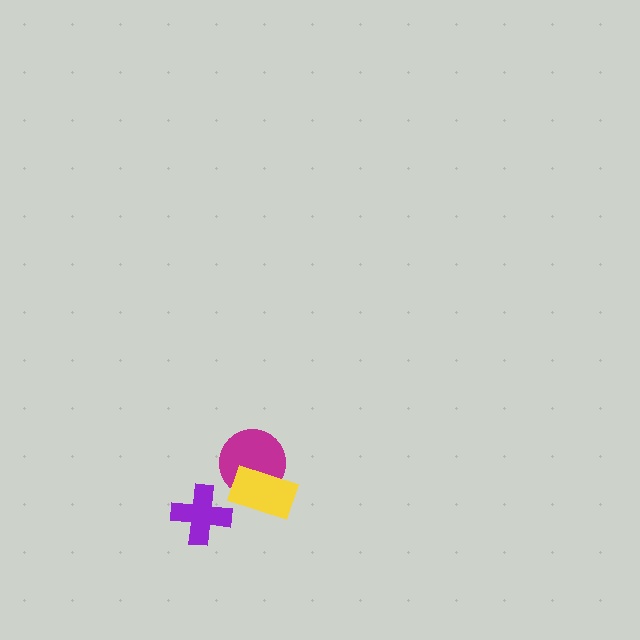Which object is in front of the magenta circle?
The yellow rectangle is in front of the magenta circle.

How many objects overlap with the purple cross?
0 objects overlap with the purple cross.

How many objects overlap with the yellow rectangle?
1 object overlaps with the yellow rectangle.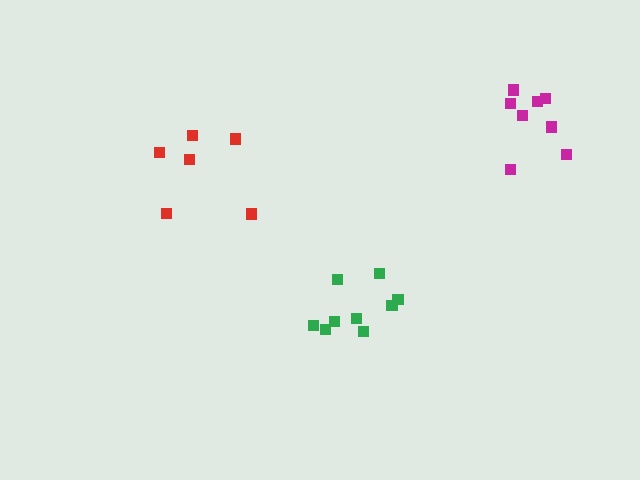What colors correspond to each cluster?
The clusters are colored: green, magenta, red.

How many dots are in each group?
Group 1: 9 dots, Group 2: 8 dots, Group 3: 6 dots (23 total).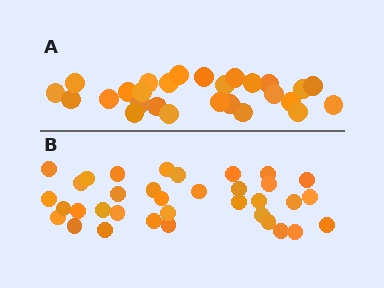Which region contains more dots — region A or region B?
Region B (the bottom region) has more dots.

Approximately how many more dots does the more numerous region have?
Region B has roughly 8 or so more dots than region A.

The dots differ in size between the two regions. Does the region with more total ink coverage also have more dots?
No. Region A has more total ink coverage because its dots are larger, but region B actually contains more individual dots. Total area can be misleading — the number of items is what matters here.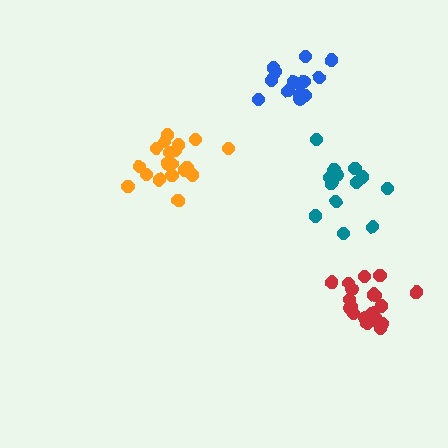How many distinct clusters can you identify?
There are 4 distinct clusters.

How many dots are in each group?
Group 1: 14 dots, Group 2: 20 dots, Group 3: 15 dots, Group 4: 19 dots (68 total).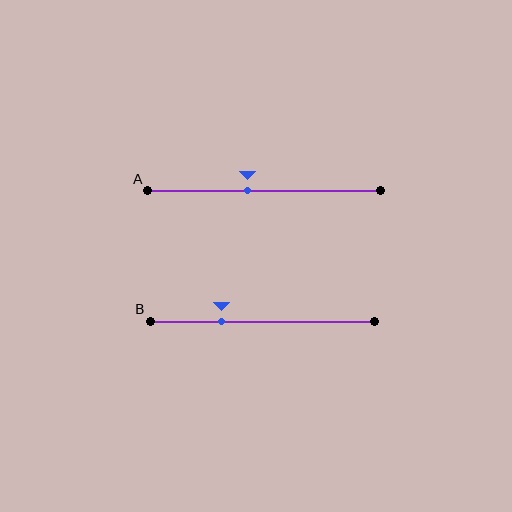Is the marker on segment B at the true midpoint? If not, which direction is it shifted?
No, the marker on segment B is shifted to the left by about 18% of the segment length.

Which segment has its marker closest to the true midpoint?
Segment A has its marker closest to the true midpoint.